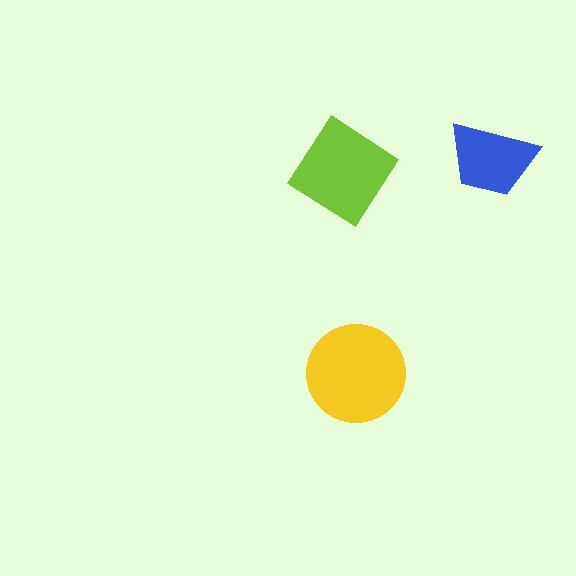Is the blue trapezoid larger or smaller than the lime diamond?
Smaller.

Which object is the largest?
The yellow circle.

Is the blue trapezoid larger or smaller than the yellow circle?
Smaller.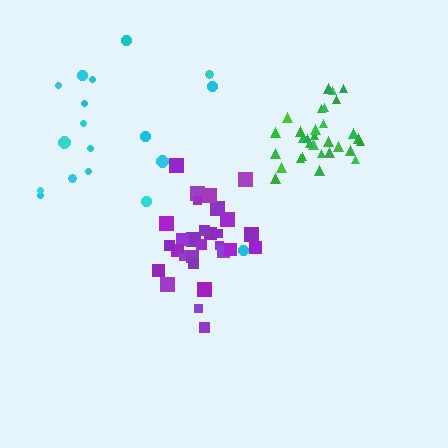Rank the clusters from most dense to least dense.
green, purple, cyan.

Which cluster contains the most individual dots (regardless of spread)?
Green (32).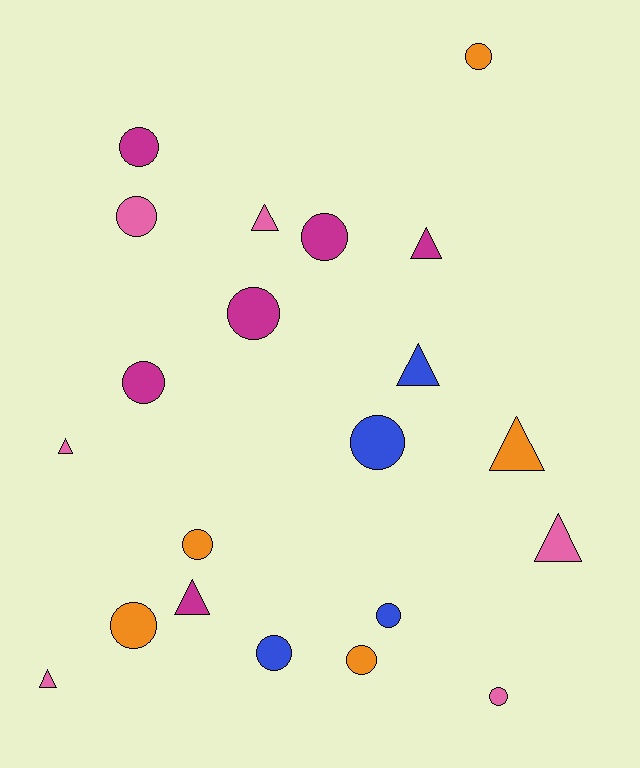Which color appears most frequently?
Pink, with 6 objects.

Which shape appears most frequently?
Circle, with 13 objects.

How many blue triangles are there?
There is 1 blue triangle.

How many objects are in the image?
There are 21 objects.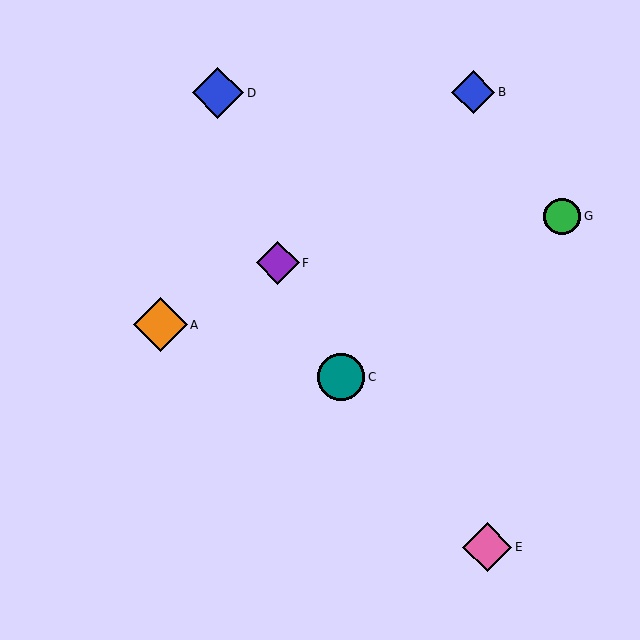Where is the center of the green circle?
The center of the green circle is at (562, 216).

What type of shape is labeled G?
Shape G is a green circle.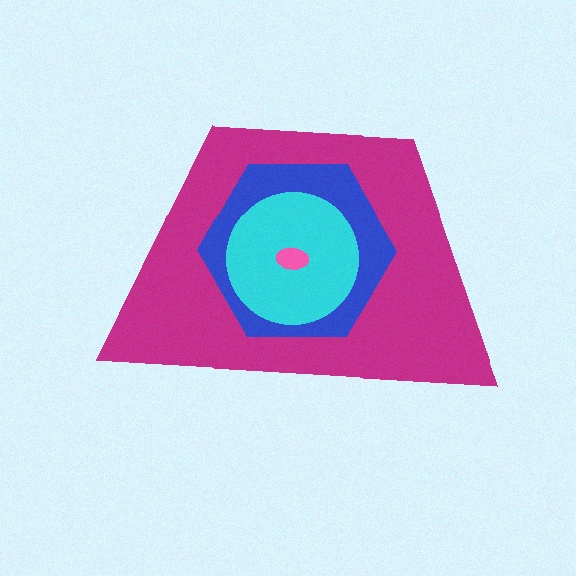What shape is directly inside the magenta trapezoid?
The blue hexagon.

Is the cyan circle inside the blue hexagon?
Yes.